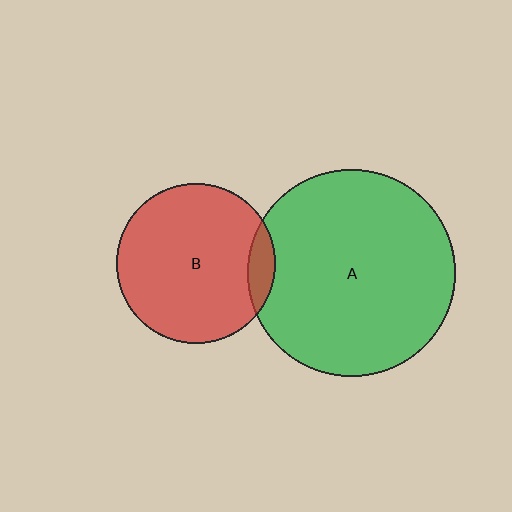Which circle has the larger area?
Circle A (green).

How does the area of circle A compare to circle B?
Approximately 1.7 times.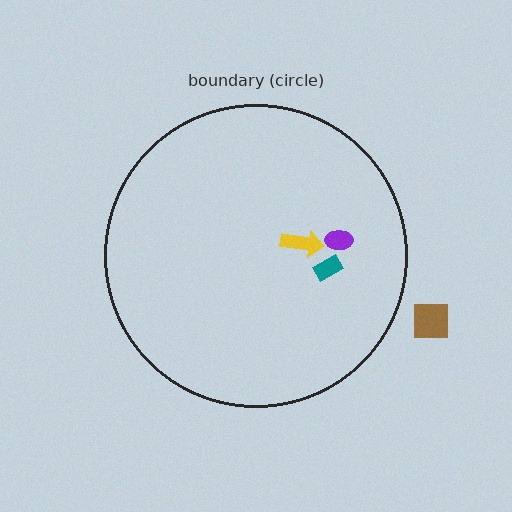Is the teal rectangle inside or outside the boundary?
Inside.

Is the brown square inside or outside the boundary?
Outside.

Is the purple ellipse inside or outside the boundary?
Inside.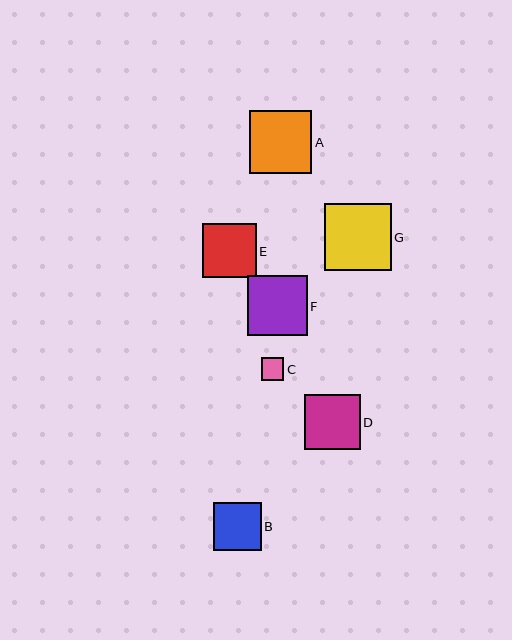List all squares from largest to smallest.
From largest to smallest: G, A, F, D, E, B, C.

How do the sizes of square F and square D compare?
Square F and square D are approximately the same size.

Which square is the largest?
Square G is the largest with a size of approximately 66 pixels.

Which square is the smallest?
Square C is the smallest with a size of approximately 22 pixels.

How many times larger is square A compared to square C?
Square A is approximately 2.8 times the size of square C.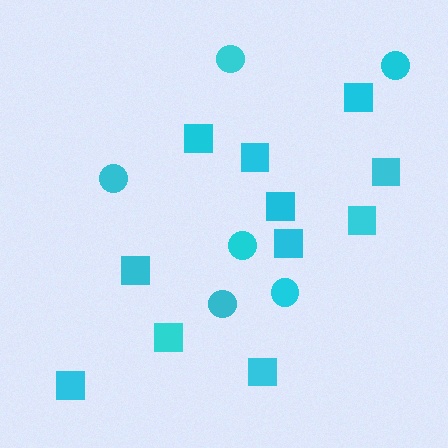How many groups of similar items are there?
There are 2 groups: one group of circles (6) and one group of squares (11).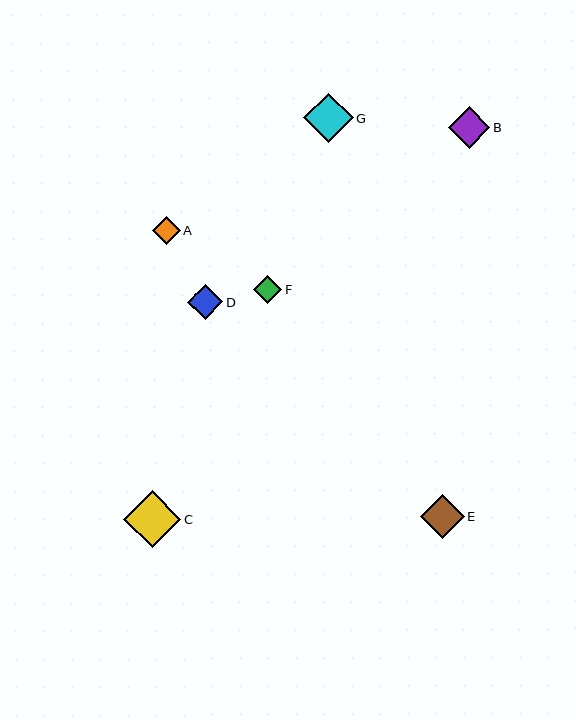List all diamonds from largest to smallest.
From largest to smallest: C, G, E, B, D, A, F.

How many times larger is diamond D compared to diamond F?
Diamond D is approximately 1.3 times the size of diamond F.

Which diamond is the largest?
Diamond C is the largest with a size of approximately 57 pixels.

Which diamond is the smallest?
Diamond F is the smallest with a size of approximately 28 pixels.